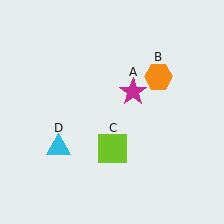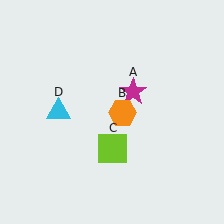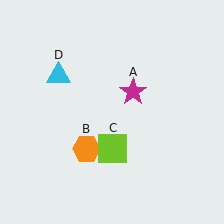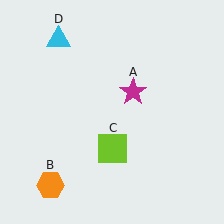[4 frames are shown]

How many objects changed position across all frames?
2 objects changed position: orange hexagon (object B), cyan triangle (object D).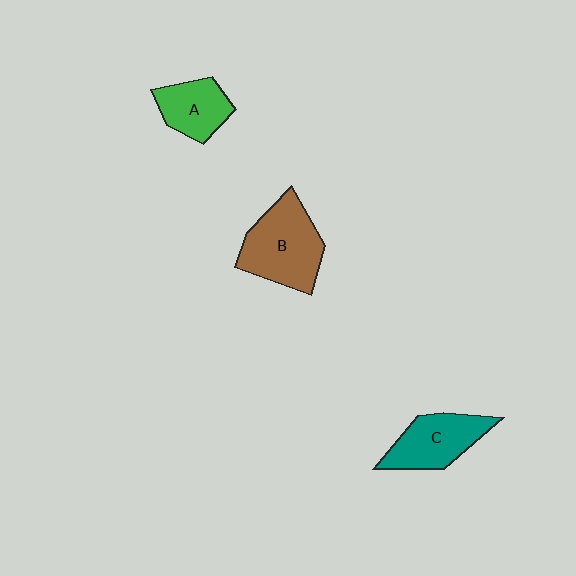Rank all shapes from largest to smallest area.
From largest to smallest: B (brown), C (teal), A (green).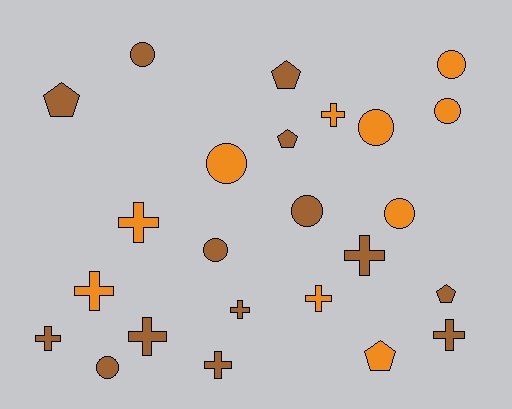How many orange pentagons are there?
There is 1 orange pentagon.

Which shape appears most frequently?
Cross, with 10 objects.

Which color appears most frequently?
Brown, with 14 objects.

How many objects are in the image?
There are 24 objects.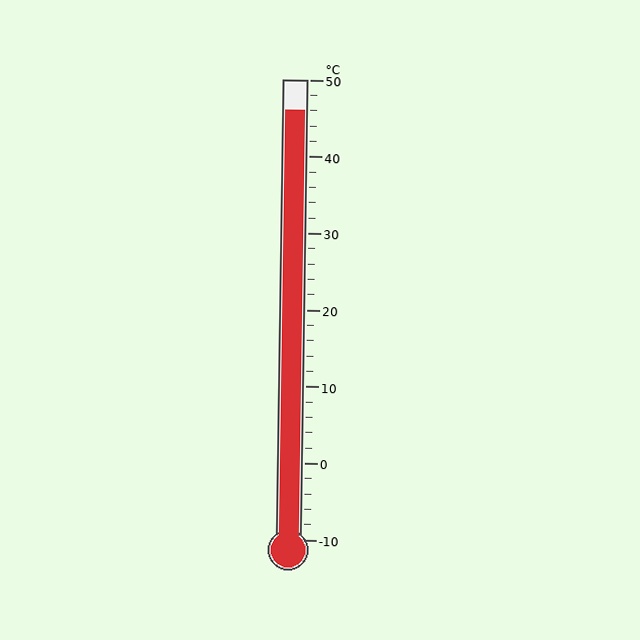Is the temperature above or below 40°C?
The temperature is above 40°C.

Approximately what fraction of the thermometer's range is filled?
The thermometer is filled to approximately 95% of its range.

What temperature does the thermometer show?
The thermometer shows approximately 46°C.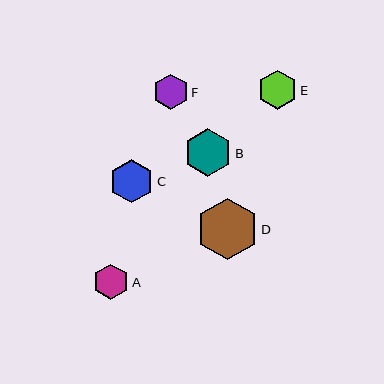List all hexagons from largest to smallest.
From largest to smallest: D, B, C, E, A, F.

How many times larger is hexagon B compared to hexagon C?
Hexagon B is approximately 1.1 times the size of hexagon C.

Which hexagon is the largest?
Hexagon D is the largest with a size of approximately 62 pixels.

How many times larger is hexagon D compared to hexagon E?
Hexagon D is approximately 1.6 times the size of hexagon E.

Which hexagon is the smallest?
Hexagon F is the smallest with a size of approximately 35 pixels.